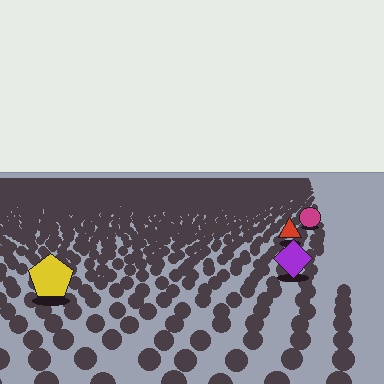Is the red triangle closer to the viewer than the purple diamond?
No. The purple diamond is closer — you can tell from the texture gradient: the ground texture is coarser near it.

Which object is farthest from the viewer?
The magenta circle is farthest from the viewer. It appears smaller and the ground texture around it is denser.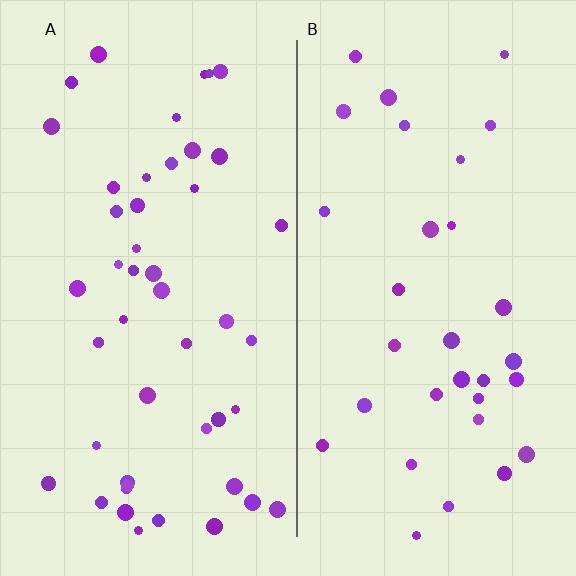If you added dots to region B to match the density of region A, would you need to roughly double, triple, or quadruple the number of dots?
Approximately double.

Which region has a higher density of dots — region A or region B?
A (the left).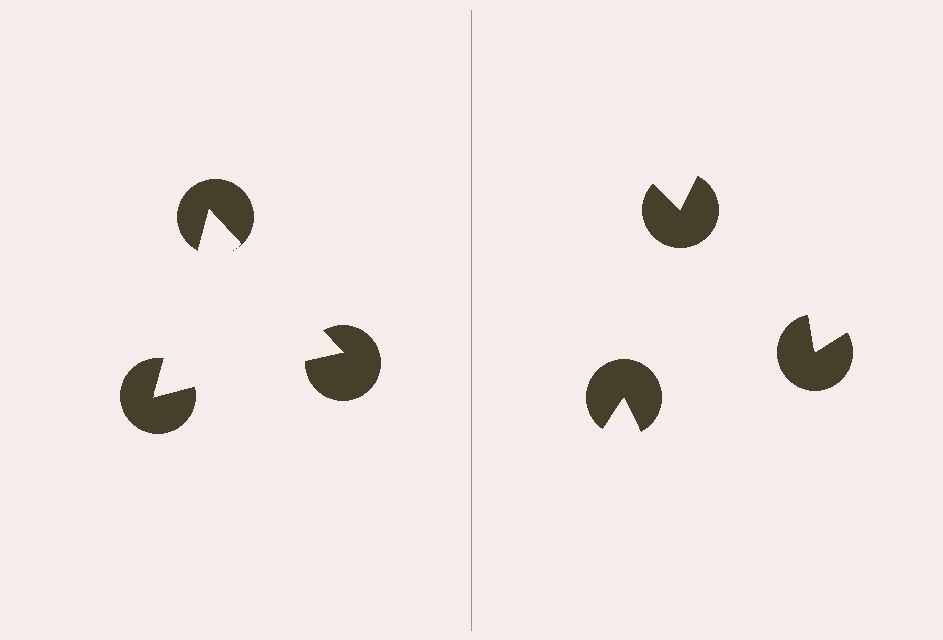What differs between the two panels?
The pac-man discs are positioned identically on both sides; only the wedge orientations differ. On the left they align to a triangle; on the right they are misaligned.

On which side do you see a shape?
An illusory triangle appears on the left side. On the right side the wedge cuts are rotated, so no coherent shape forms.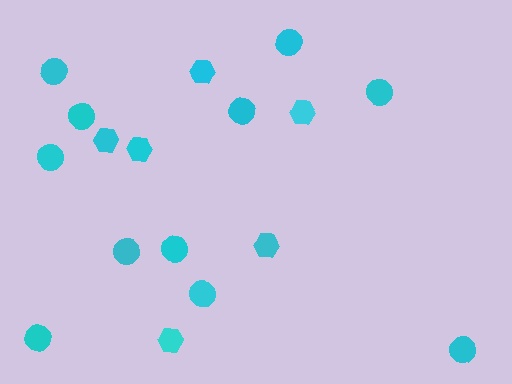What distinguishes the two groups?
There are 2 groups: one group of hexagons (6) and one group of circles (11).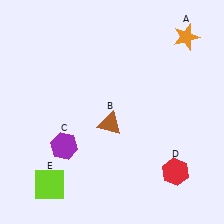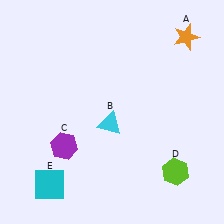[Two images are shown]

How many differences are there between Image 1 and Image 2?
There are 3 differences between the two images.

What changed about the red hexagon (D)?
In Image 1, D is red. In Image 2, it changed to lime.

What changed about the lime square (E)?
In Image 1, E is lime. In Image 2, it changed to cyan.